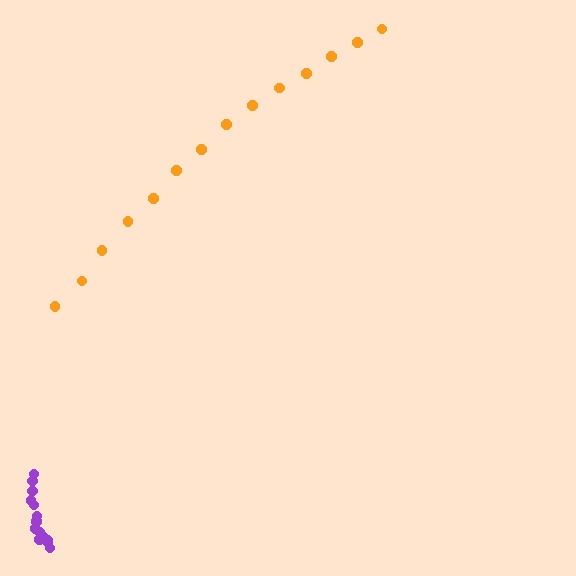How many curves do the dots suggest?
There are 2 distinct paths.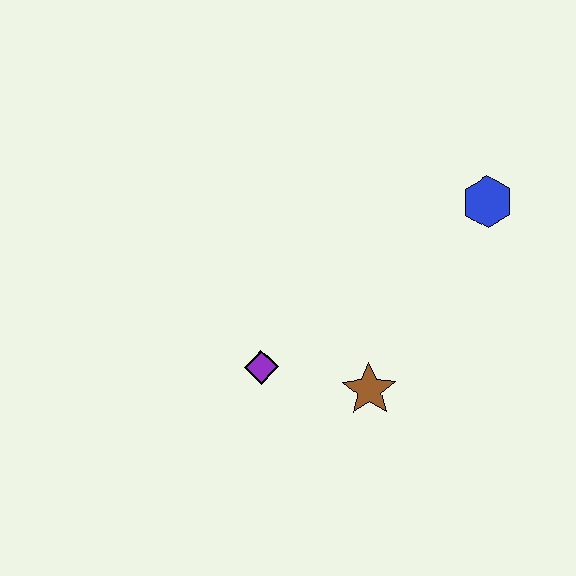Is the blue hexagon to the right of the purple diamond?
Yes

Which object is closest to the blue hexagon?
The brown star is closest to the blue hexagon.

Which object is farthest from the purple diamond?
The blue hexagon is farthest from the purple diamond.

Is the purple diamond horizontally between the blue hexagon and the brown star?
No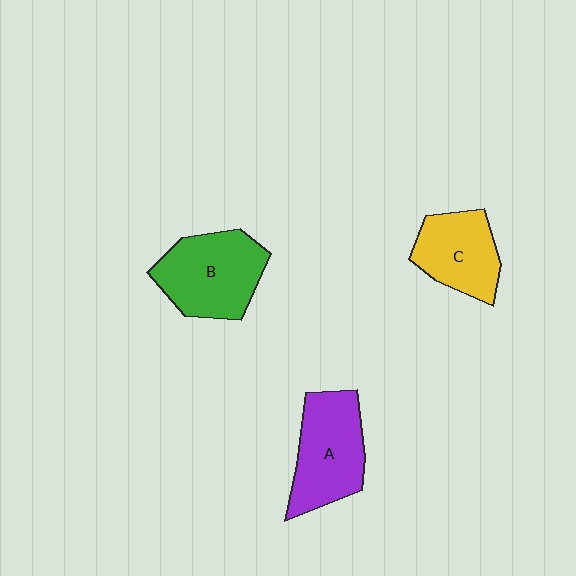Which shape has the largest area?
Shape B (green).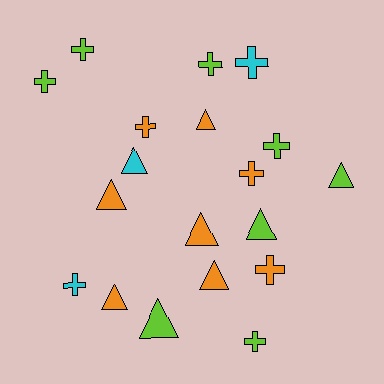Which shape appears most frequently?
Cross, with 10 objects.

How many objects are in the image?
There are 19 objects.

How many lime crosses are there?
There are 5 lime crosses.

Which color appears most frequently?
Lime, with 8 objects.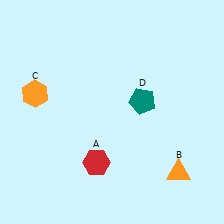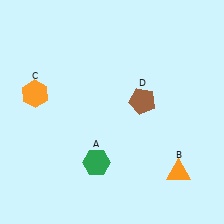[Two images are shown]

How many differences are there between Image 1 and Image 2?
There are 2 differences between the two images.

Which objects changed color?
A changed from red to green. D changed from teal to brown.